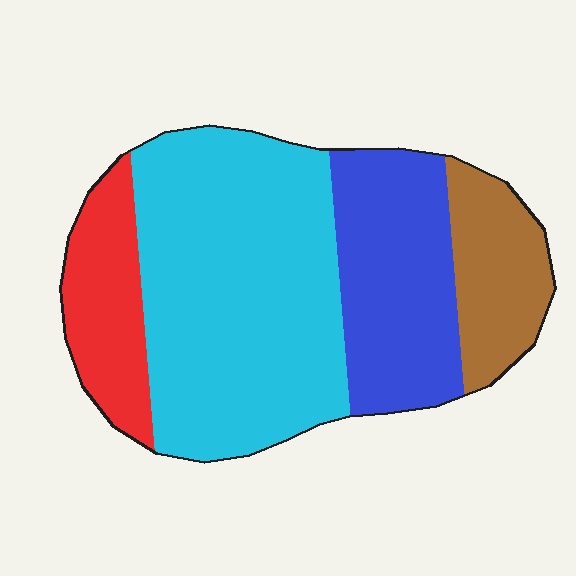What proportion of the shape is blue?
Blue takes up less than a quarter of the shape.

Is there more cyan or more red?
Cyan.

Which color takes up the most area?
Cyan, at roughly 50%.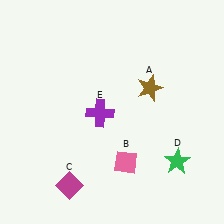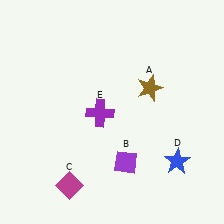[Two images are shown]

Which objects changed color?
B changed from pink to purple. D changed from green to blue.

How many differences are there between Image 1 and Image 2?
There are 2 differences between the two images.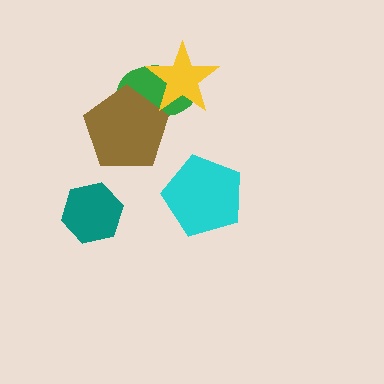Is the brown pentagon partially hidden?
Yes, it is partially covered by another shape.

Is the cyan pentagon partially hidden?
No, no other shape covers it.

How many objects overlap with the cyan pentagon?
0 objects overlap with the cyan pentagon.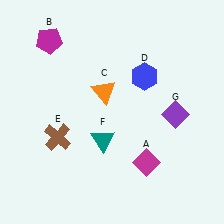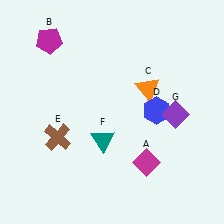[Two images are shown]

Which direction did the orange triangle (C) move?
The orange triangle (C) moved right.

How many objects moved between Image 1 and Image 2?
2 objects moved between the two images.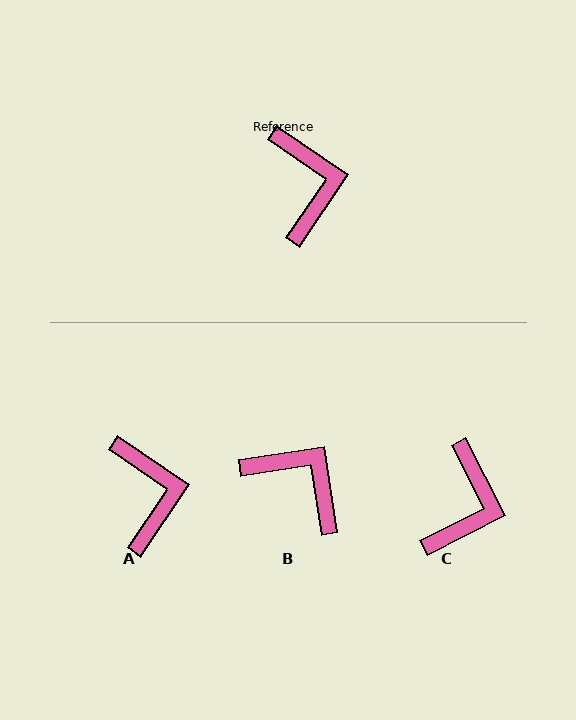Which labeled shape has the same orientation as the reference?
A.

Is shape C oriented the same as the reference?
No, it is off by about 29 degrees.